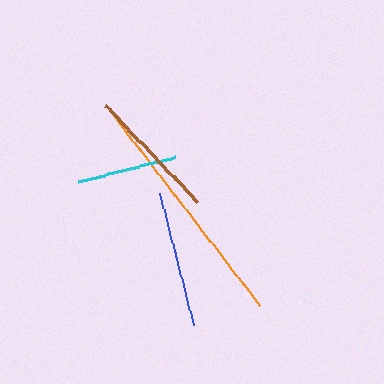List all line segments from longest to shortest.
From longest to shortest: orange, blue, brown, cyan.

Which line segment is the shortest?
The cyan line is the shortest at approximately 100 pixels.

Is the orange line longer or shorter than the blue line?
The orange line is longer than the blue line.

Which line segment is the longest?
The orange line is the longest at approximately 246 pixels.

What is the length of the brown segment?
The brown segment is approximately 133 pixels long.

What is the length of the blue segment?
The blue segment is approximately 136 pixels long.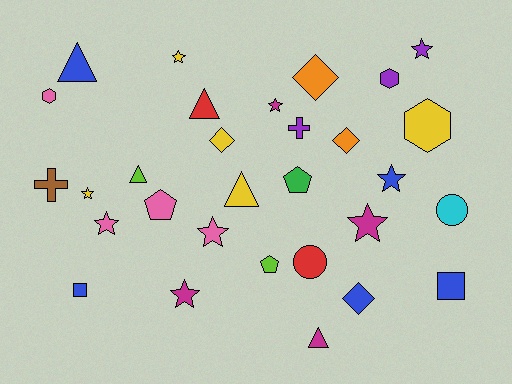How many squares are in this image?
There are 2 squares.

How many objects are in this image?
There are 30 objects.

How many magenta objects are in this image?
There are 4 magenta objects.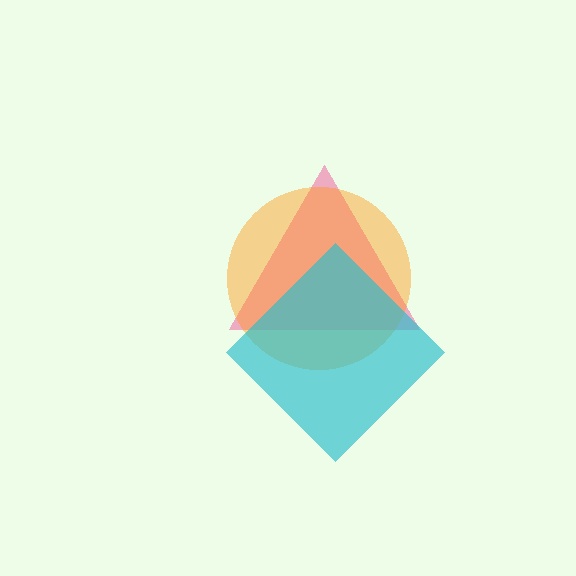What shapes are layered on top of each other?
The layered shapes are: a pink triangle, an orange circle, a cyan diamond.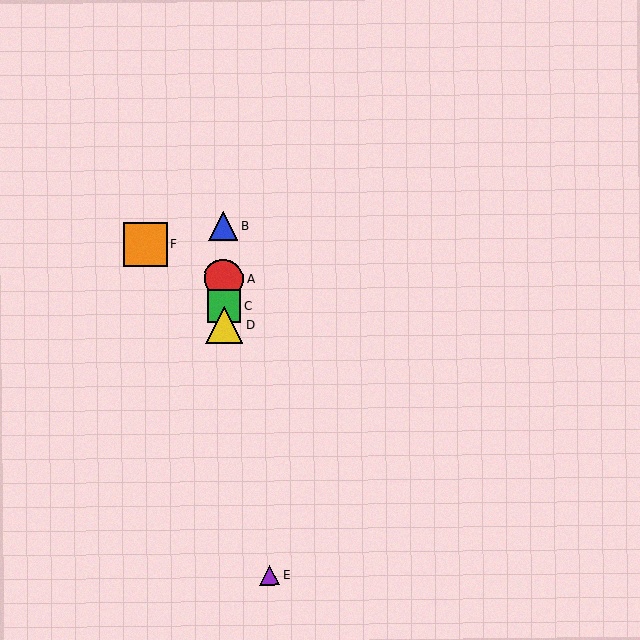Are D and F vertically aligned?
No, D is at x≈224 and F is at x≈146.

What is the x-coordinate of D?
Object D is at x≈224.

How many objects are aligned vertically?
4 objects (A, B, C, D) are aligned vertically.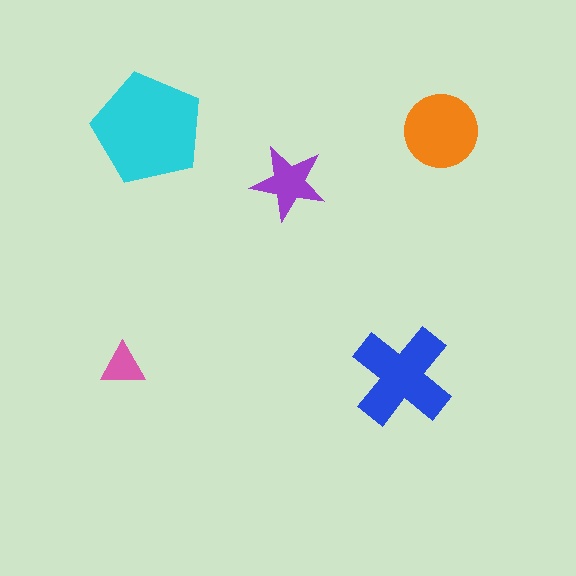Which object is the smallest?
The pink triangle.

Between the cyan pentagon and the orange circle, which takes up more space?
The cyan pentagon.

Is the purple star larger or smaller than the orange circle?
Smaller.